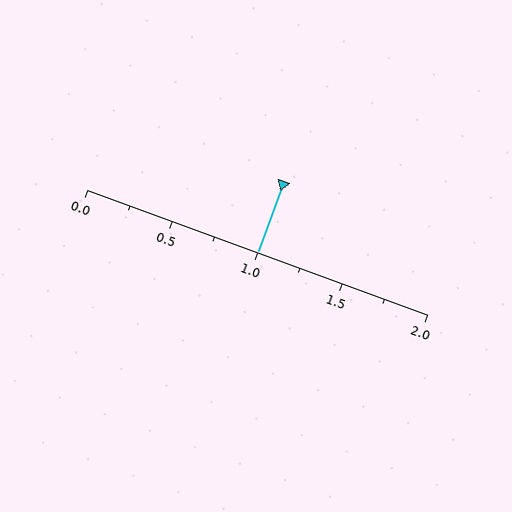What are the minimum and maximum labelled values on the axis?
The axis runs from 0.0 to 2.0.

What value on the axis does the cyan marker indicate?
The marker indicates approximately 1.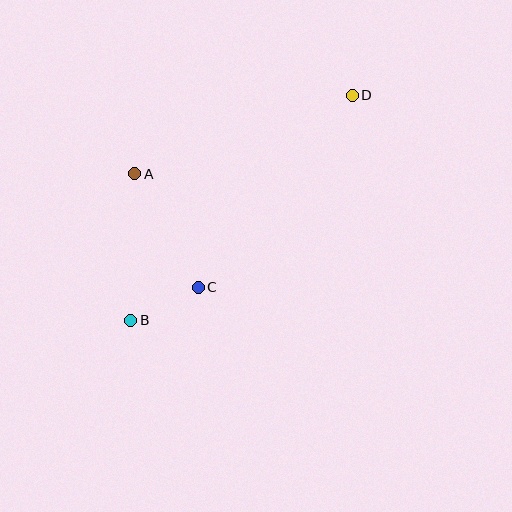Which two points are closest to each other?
Points B and C are closest to each other.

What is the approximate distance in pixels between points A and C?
The distance between A and C is approximately 130 pixels.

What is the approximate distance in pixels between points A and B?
The distance between A and B is approximately 147 pixels.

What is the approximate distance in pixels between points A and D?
The distance between A and D is approximately 231 pixels.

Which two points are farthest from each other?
Points B and D are farthest from each other.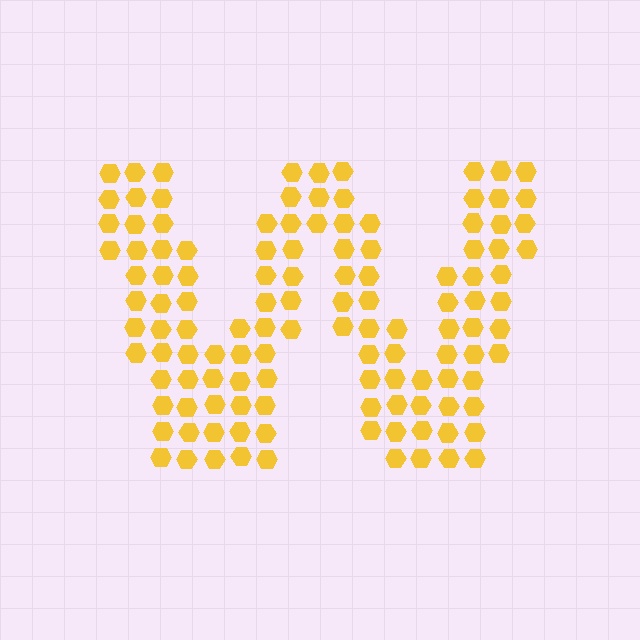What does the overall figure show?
The overall figure shows the letter W.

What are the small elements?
The small elements are hexagons.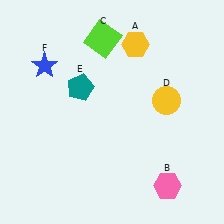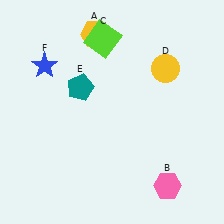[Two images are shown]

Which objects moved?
The objects that moved are: the yellow hexagon (A), the yellow circle (D).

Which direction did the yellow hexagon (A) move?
The yellow hexagon (A) moved left.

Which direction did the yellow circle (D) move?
The yellow circle (D) moved up.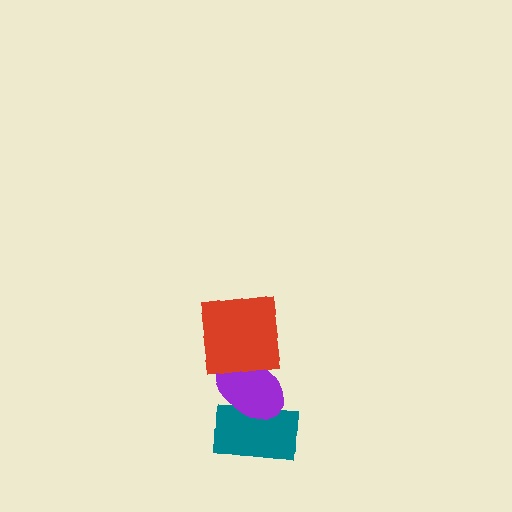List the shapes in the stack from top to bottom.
From top to bottom: the red square, the purple ellipse, the teal rectangle.